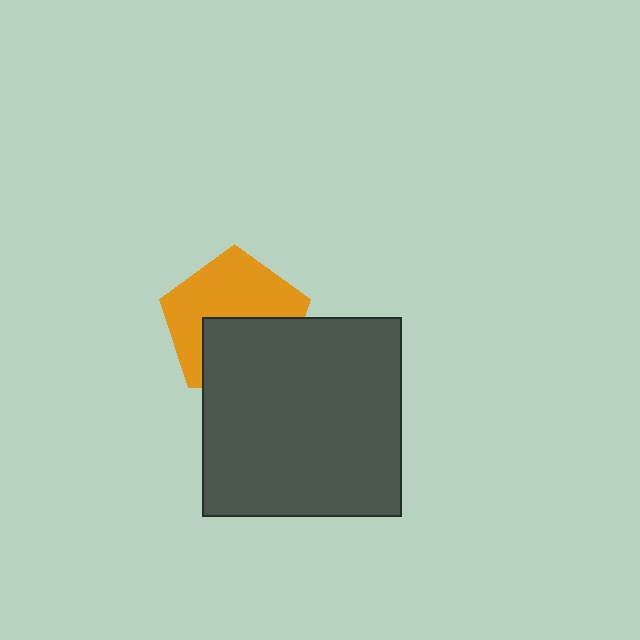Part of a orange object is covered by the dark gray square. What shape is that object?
It is a pentagon.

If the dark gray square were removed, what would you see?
You would see the complete orange pentagon.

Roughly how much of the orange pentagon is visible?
About half of it is visible (roughly 57%).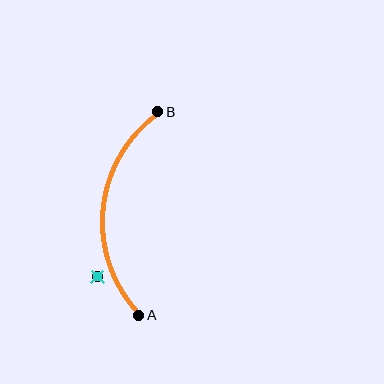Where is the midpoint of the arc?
The arc midpoint is the point on the curve farthest from the straight line joining A and B. It sits to the left of that line.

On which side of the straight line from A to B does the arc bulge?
The arc bulges to the left of the straight line connecting A and B.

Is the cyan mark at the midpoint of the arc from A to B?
No — the cyan mark does not lie on the arc at all. It sits slightly outside the curve.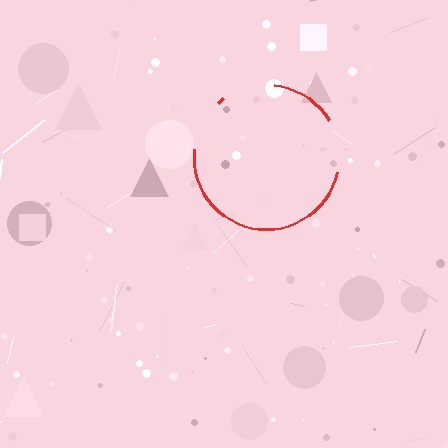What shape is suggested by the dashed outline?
The dashed outline suggests a circle.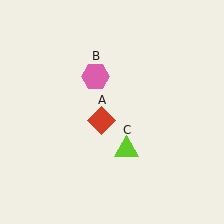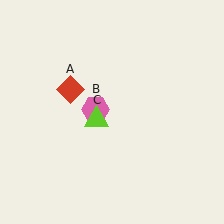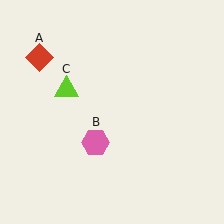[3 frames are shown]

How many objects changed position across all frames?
3 objects changed position: red diamond (object A), pink hexagon (object B), lime triangle (object C).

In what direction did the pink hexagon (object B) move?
The pink hexagon (object B) moved down.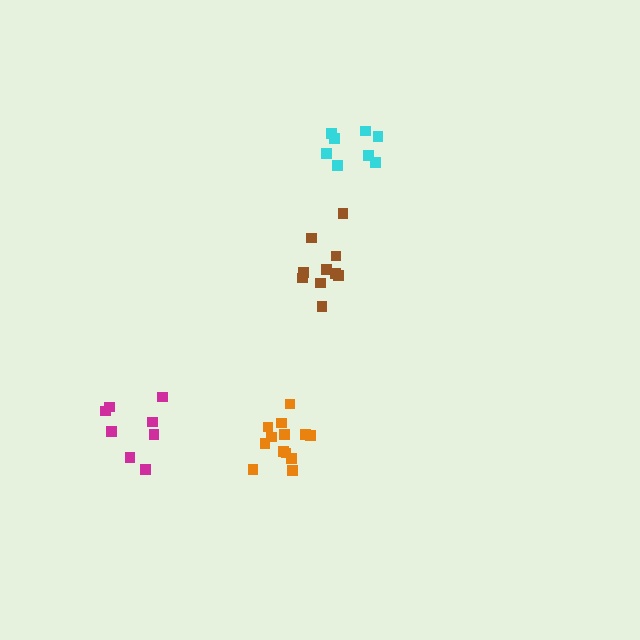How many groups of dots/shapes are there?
There are 4 groups.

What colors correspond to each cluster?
The clusters are colored: magenta, cyan, orange, brown.